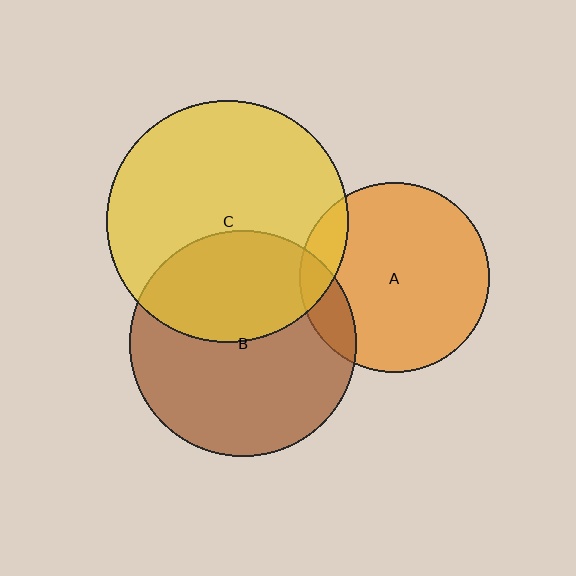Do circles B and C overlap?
Yes.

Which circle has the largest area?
Circle C (yellow).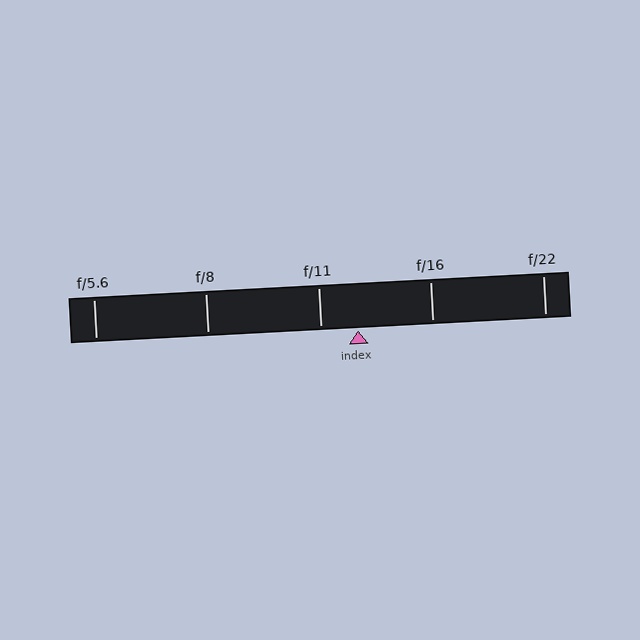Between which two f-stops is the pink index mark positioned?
The index mark is between f/11 and f/16.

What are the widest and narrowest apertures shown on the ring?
The widest aperture shown is f/5.6 and the narrowest is f/22.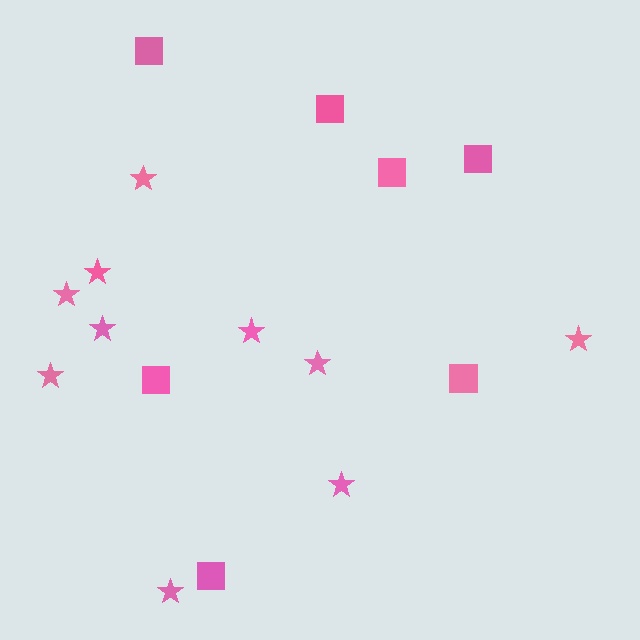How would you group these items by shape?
There are 2 groups: one group of squares (7) and one group of stars (10).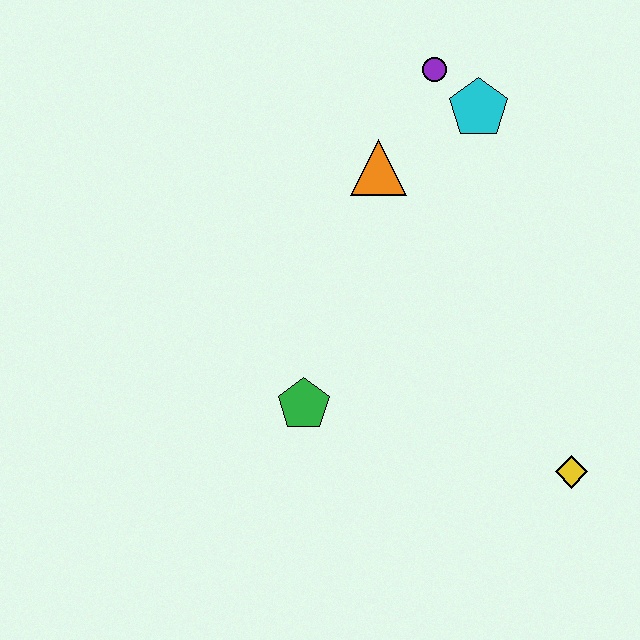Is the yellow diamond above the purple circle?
No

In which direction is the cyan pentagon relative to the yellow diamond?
The cyan pentagon is above the yellow diamond.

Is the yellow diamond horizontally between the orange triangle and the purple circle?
No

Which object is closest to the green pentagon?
The orange triangle is closest to the green pentagon.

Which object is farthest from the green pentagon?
The purple circle is farthest from the green pentagon.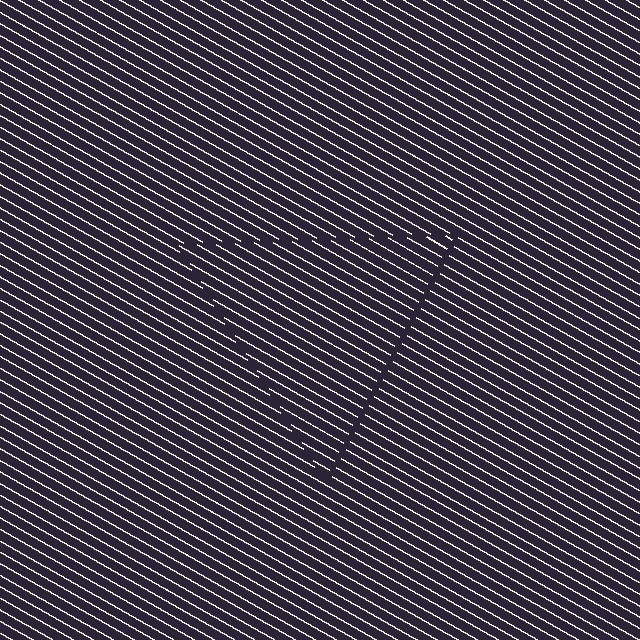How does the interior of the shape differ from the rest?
The interior of the shape contains the same grating, shifted by half a period — the contour is defined by the phase discontinuity where line-ends from the inner and outer gratings abut.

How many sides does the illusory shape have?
3 sides — the line-ends trace a triangle.